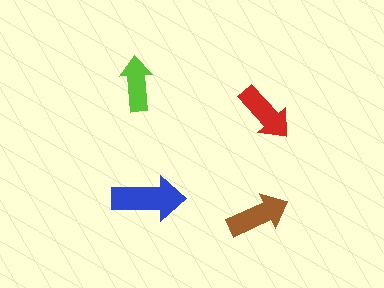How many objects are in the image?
There are 4 objects in the image.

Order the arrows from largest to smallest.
the blue one, the brown one, the red one, the lime one.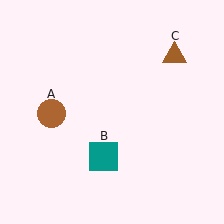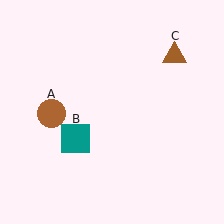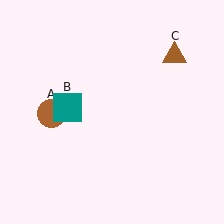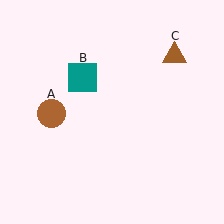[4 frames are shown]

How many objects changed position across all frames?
1 object changed position: teal square (object B).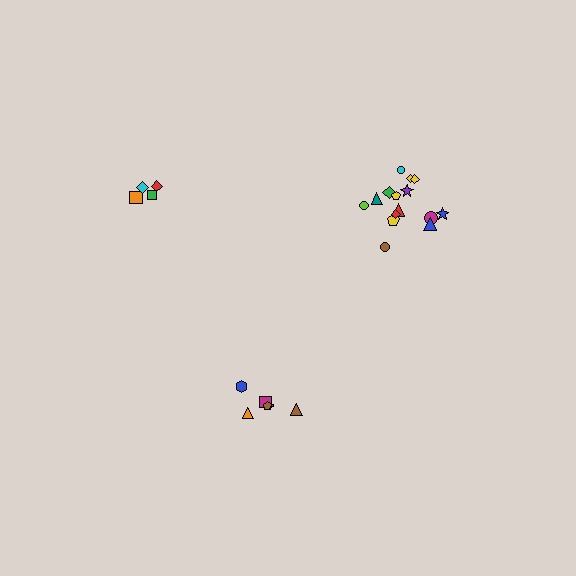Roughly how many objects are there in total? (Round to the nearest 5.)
Roughly 25 objects in total.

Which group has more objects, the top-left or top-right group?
The top-right group.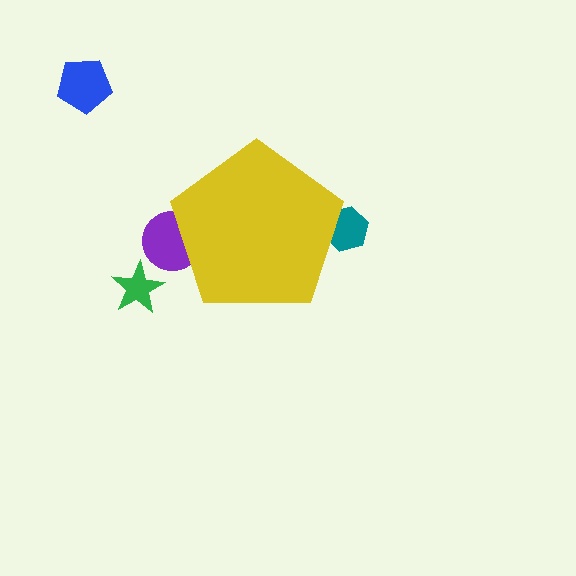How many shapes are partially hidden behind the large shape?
2 shapes are partially hidden.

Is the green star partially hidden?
No, the green star is fully visible.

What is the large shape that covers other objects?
A yellow pentagon.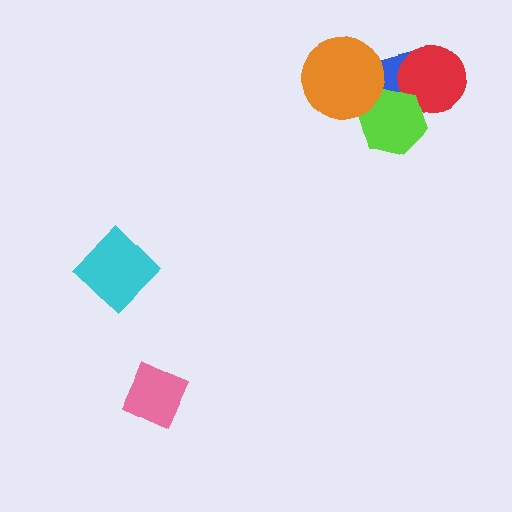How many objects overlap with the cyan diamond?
0 objects overlap with the cyan diamond.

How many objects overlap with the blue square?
3 objects overlap with the blue square.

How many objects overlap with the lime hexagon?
3 objects overlap with the lime hexagon.